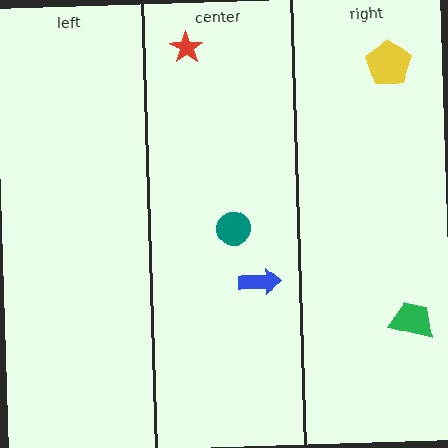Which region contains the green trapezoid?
The right region.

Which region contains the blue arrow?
The center region.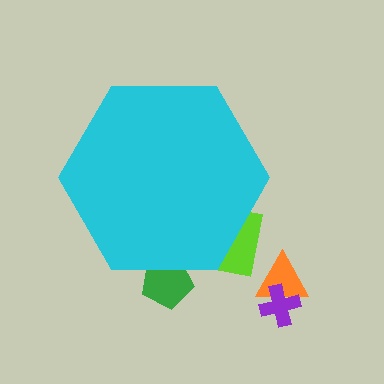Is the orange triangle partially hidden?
No, the orange triangle is fully visible.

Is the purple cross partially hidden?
No, the purple cross is fully visible.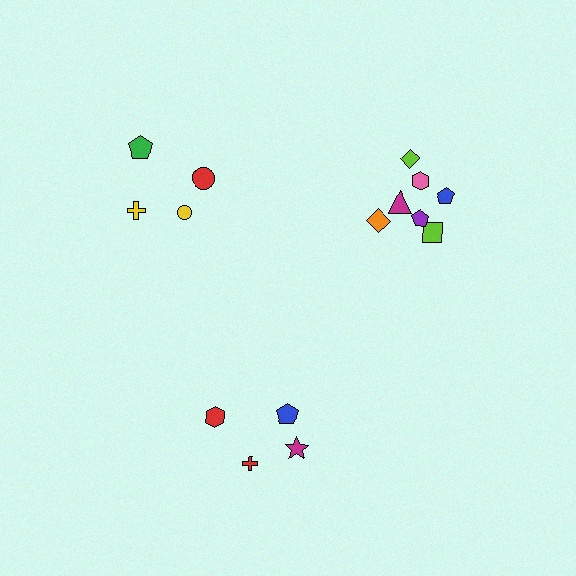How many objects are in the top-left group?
There are 4 objects.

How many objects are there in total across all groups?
There are 15 objects.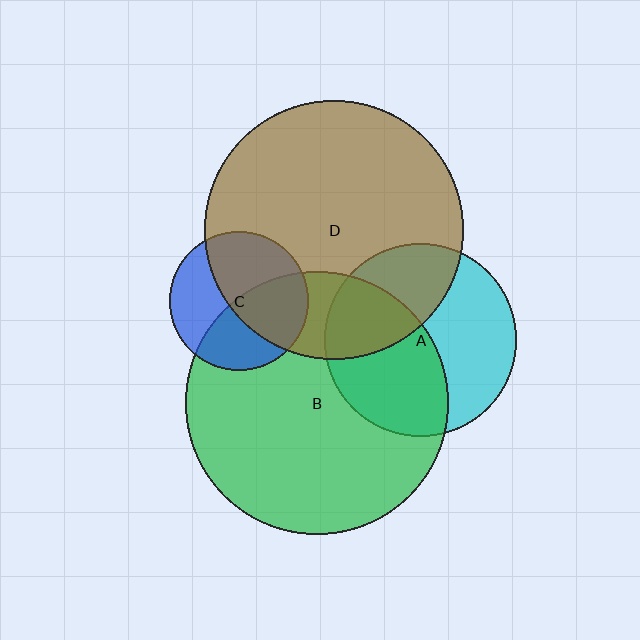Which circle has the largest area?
Circle B (green).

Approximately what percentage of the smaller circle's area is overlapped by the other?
Approximately 20%.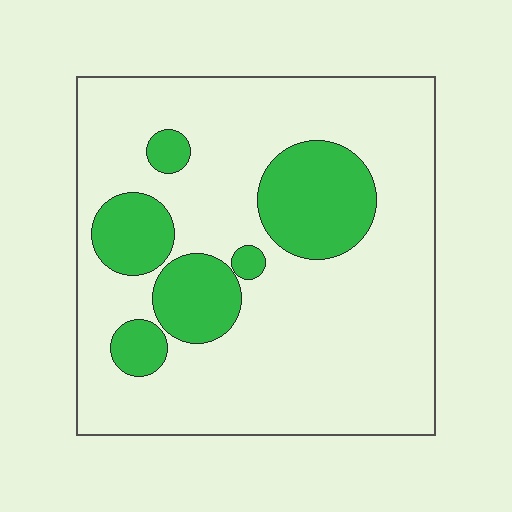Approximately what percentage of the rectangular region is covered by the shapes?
Approximately 20%.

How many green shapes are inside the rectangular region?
6.